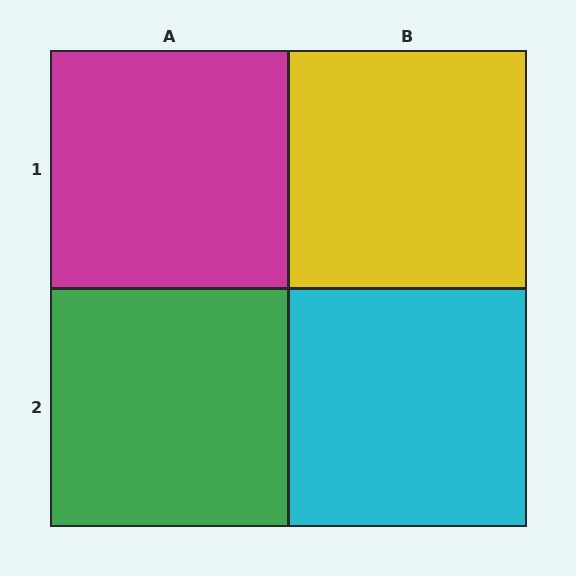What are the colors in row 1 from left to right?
Magenta, yellow.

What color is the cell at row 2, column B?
Cyan.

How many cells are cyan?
1 cell is cyan.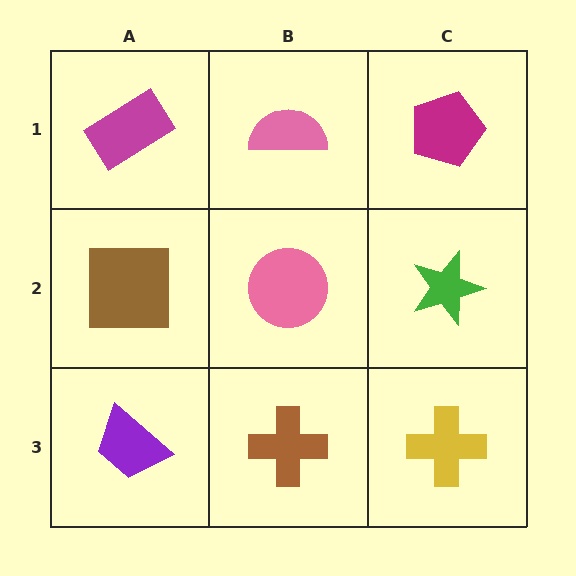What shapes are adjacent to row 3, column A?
A brown square (row 2, column A), a brown cross (row 3, column B).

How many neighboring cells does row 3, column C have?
2.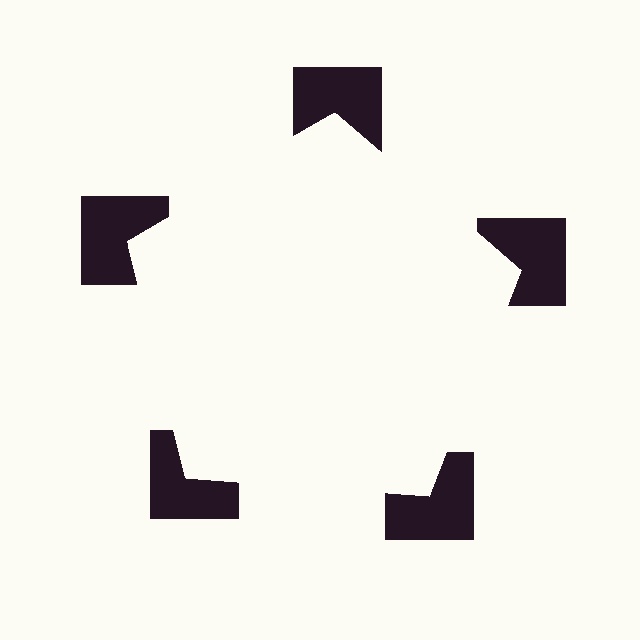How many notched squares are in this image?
There are 5 — one at each vertex of the illusory pentagon.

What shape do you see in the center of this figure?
An illusory pentagon — its edges are inferred from the aligned wedge cuts in the notched squares, not physically drawn.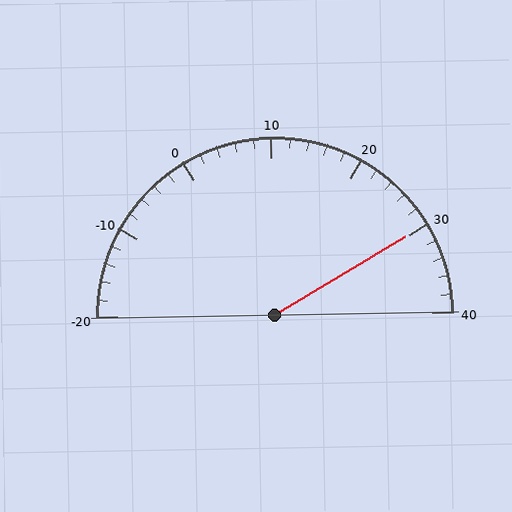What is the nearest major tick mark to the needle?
The nearest major tick mark is 30.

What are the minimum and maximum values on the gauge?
The gauge ranges from -20 to 40.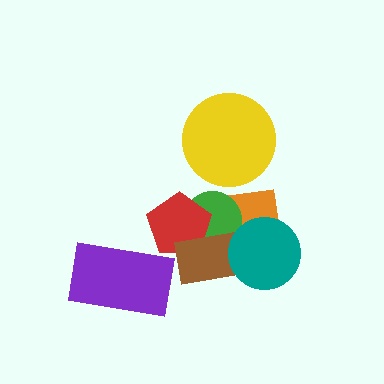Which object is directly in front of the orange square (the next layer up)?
The green circle is directly in front of the orange square.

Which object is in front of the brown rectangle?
The teal circle is in front of the brown rectangle.